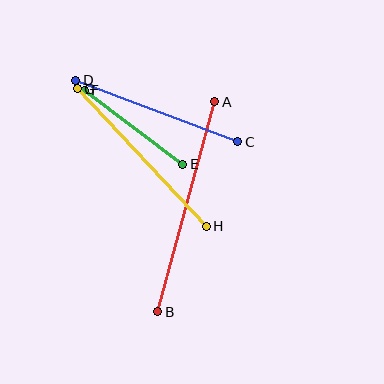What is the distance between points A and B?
The distance is approximately 217 pixels.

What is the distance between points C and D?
The distance is approximately 173 pixels.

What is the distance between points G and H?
The distance is approximately 188 pixels.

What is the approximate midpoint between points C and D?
The midpoint is at approximately (157, 111) pixels.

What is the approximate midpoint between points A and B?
The midpoint is at approximately (186, 207) pixels.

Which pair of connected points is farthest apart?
Points A and B are farthest apart.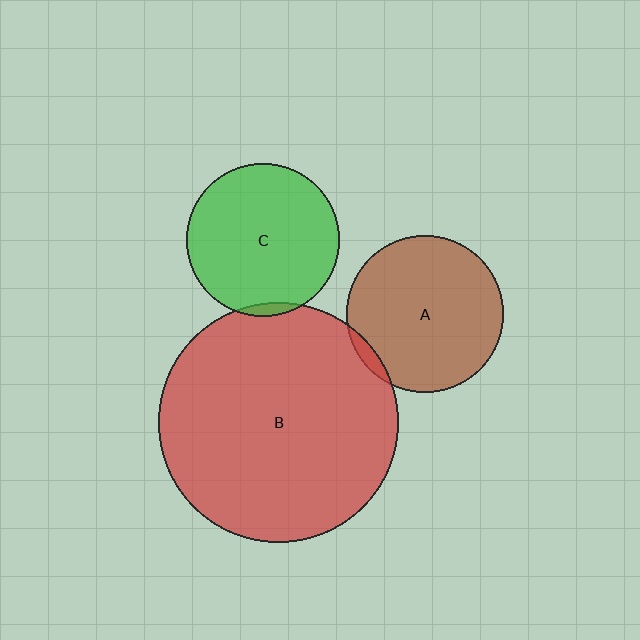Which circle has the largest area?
Circle B (red).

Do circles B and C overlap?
Yes.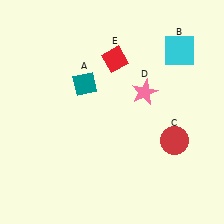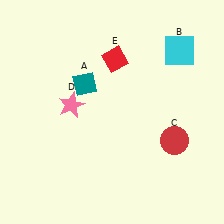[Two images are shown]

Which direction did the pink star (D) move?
The pink star (D) moved left.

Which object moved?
The pink star (D) moved left.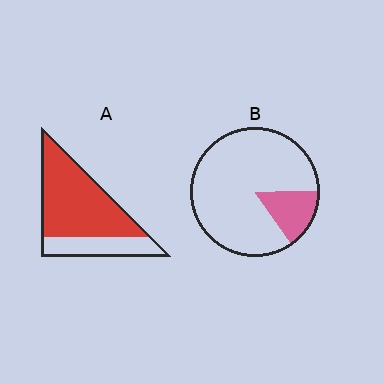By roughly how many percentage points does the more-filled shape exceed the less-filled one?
By roughly 55 percentage points (A over B).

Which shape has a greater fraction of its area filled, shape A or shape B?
Shape A.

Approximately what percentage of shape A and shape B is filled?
A is approximately 70% and B is approximately 15%.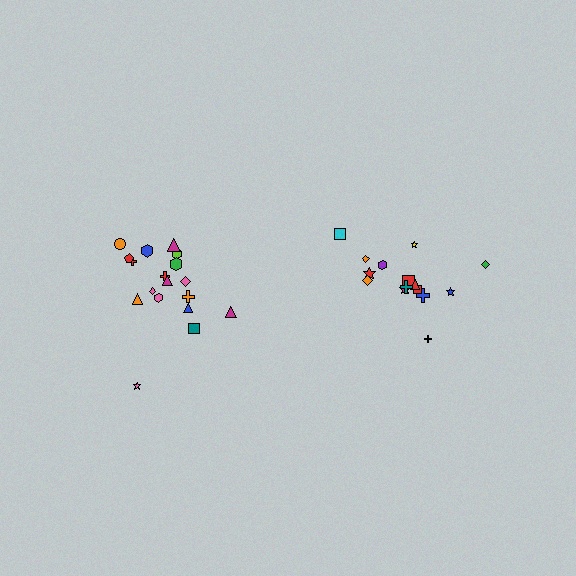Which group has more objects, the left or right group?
The left group.